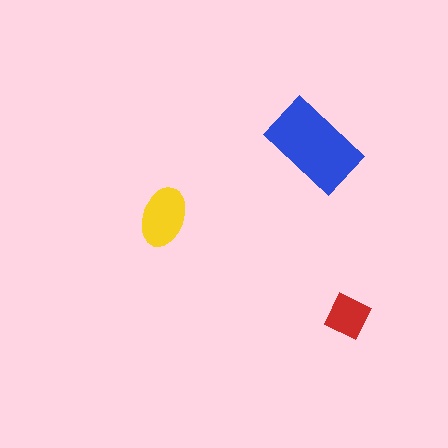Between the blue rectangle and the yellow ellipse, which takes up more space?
The blue rectangle.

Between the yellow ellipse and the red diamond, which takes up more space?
The yellow ellipse.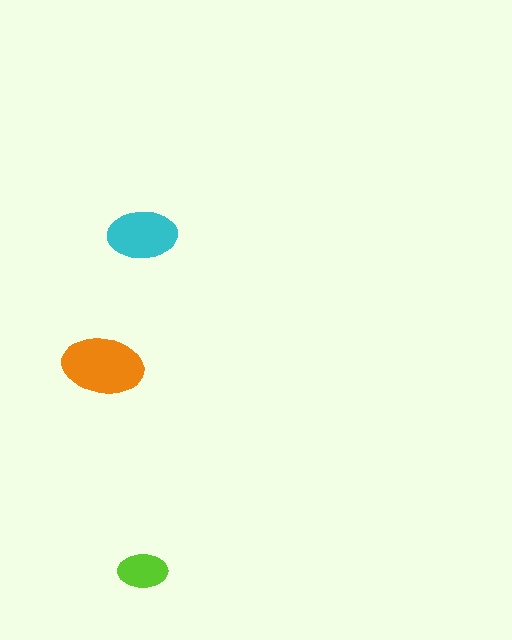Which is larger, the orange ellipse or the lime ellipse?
The orange one.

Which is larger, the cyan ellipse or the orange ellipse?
The orange one.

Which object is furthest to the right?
The lime ellipse is rightmost.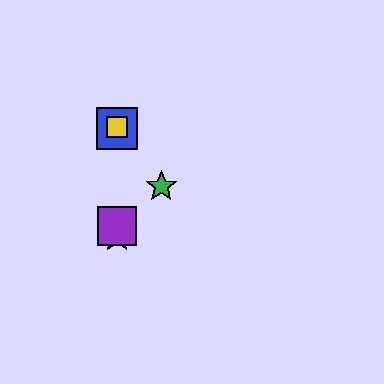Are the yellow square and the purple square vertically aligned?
Yes, both are at x≈117.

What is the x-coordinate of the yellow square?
The yellow square is at x≈117.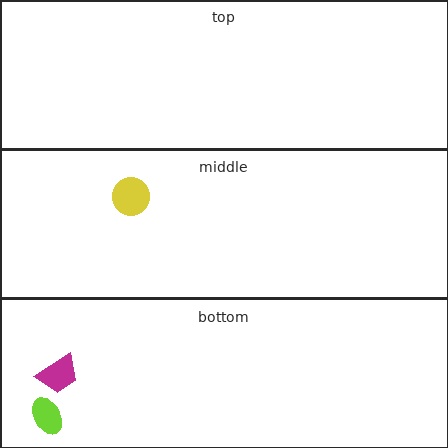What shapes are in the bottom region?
The magenta trapezoid, the lime ellipse.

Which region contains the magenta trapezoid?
The bottom region.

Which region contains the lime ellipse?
The bottom region.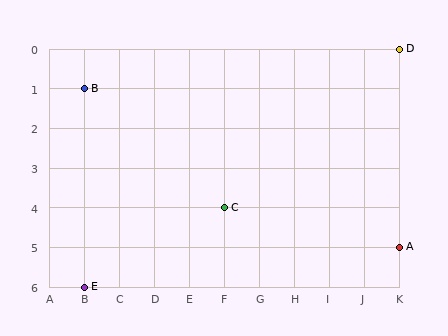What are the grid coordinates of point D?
Point D is at grid coordinates (K, 0).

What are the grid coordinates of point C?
Point C is at grid coordinates (F, 4).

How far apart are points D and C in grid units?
Points D and C are 5 columns and 4 rows apart (about 6.4 grid units diagonally).